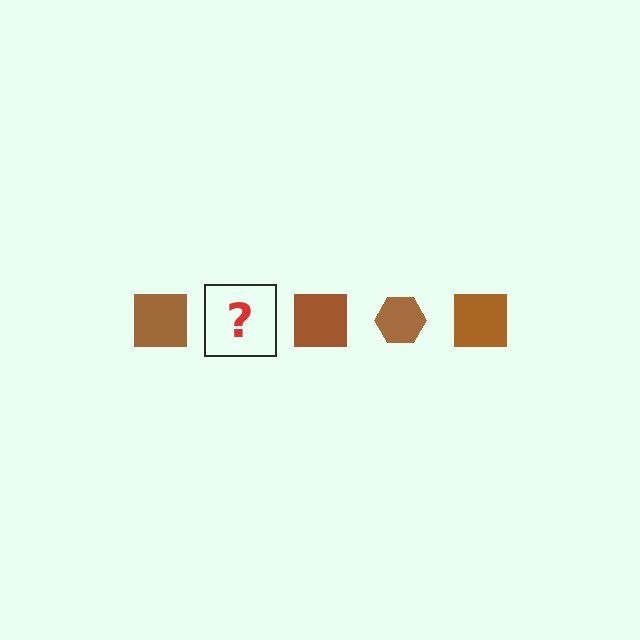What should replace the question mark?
The question mark should be replaced with a brown hexagon.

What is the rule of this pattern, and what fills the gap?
The rule is that the pattern cycles through square, hexagon shapes in brown. The gap should be filled with a brown hexagon.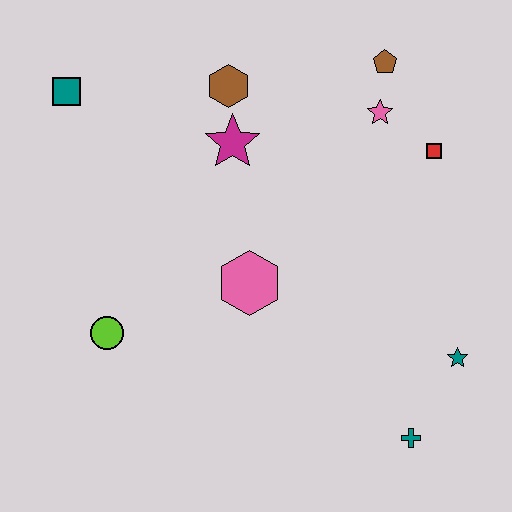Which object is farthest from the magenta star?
The teal cross is farthest from the magenta star.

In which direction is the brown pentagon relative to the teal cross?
The brown pentagon is above the teal cross.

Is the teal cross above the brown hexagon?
No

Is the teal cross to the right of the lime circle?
Yes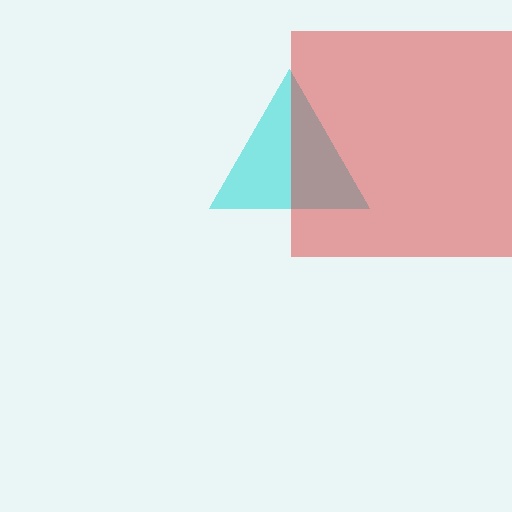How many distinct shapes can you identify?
There are 2 distinct shapes: a cyan triangle, a red square.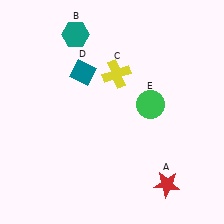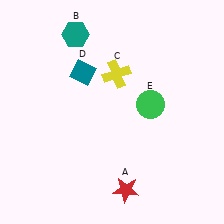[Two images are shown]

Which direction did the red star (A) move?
The red star (A) moved left.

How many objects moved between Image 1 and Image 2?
1 object moved between the two images.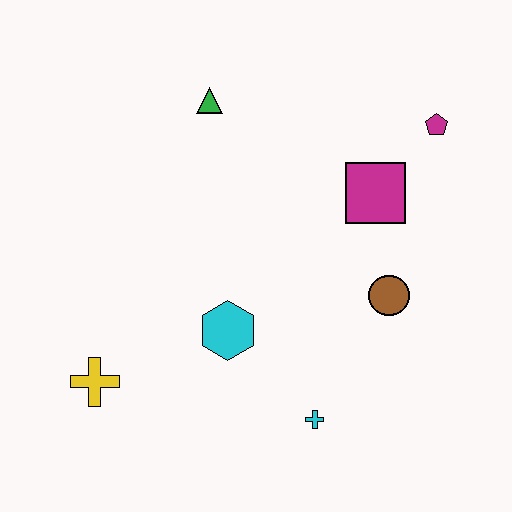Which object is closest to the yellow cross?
The cyan hexagon is closest to the yellow cross.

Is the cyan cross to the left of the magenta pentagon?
Yes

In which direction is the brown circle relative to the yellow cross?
The brown circle is to the right of the yellow cross.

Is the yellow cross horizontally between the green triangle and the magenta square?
No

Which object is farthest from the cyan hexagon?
The magenta pentagon is farthest from the cyan hexagon.